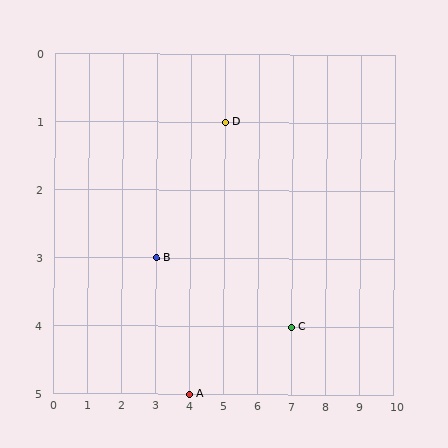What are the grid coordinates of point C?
Point C is at grid coordinates (7, 4).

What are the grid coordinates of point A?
Point A is at grid coordinates (4, 5).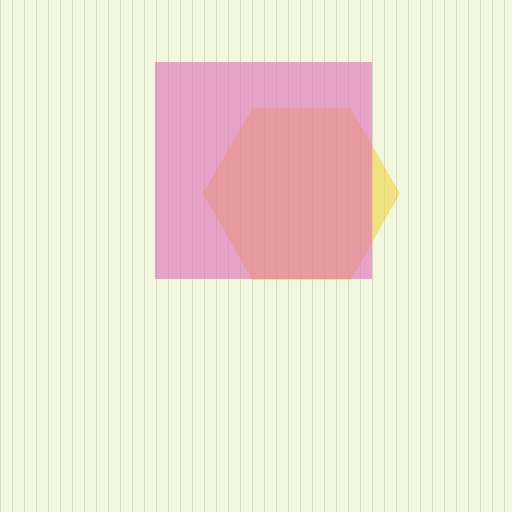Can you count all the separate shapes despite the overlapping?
Yes, there are 2 separate shapes.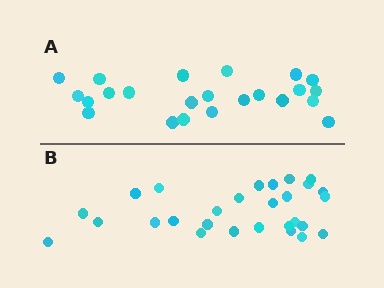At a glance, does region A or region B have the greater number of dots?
Region B (the bottom region) has more dots.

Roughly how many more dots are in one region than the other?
Region B has about 5 more dots than region A.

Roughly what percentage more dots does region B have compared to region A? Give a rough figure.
About 20% more.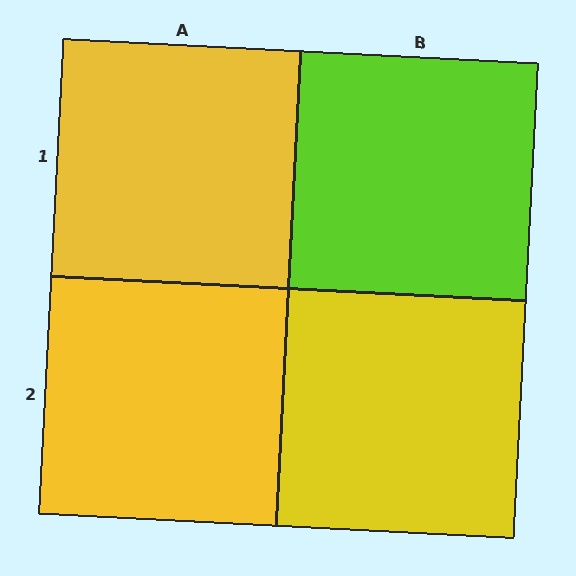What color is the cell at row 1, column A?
Yellow.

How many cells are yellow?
3 cells are yellow.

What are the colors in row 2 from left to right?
Yellow, yellow.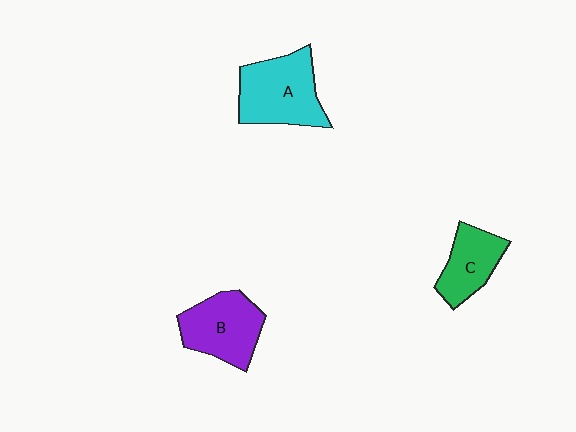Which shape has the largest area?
Shape A (cyan).